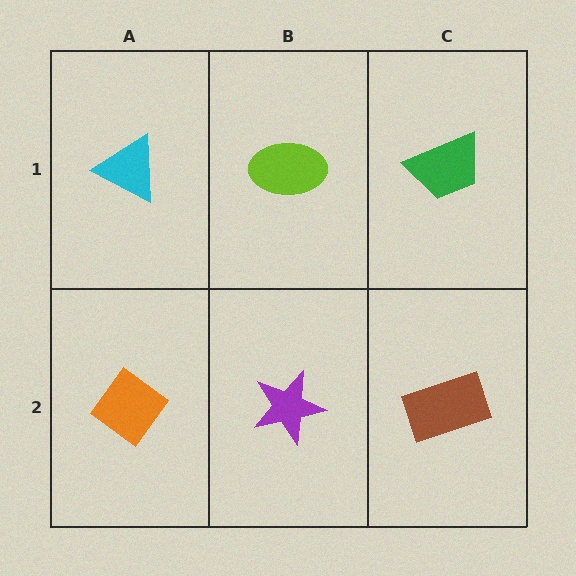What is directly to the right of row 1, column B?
A green trapezoid.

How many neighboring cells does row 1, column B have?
3.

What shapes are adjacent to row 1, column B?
A purple star (row 2, column B), a cyan triangle (row 1, column A), a green trapezoid (row 1, column C).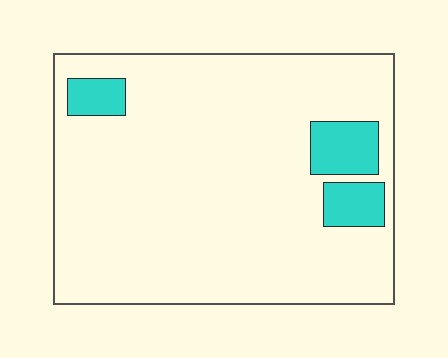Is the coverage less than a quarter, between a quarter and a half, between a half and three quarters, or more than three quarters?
Less than a quarter.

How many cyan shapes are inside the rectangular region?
3.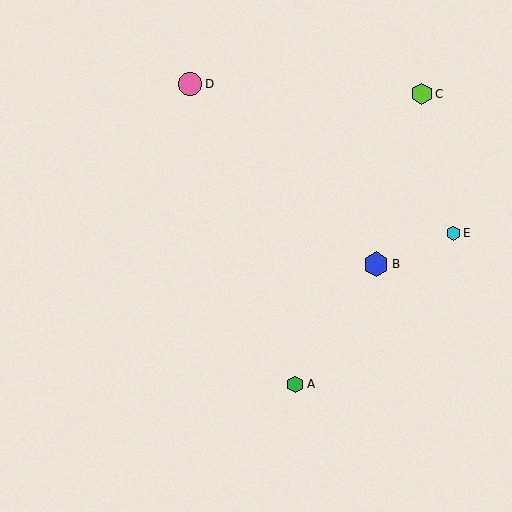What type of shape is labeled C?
Shape C is a lime hexagon.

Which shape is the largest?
The blue hexagon (labeled B) is the largest.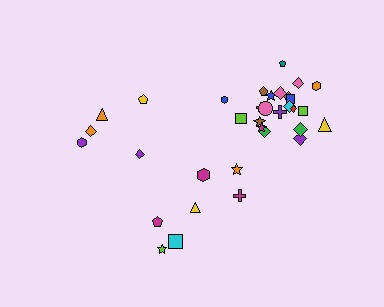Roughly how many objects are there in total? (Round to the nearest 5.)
Roughly 35 objects in total.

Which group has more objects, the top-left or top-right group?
The top-right group.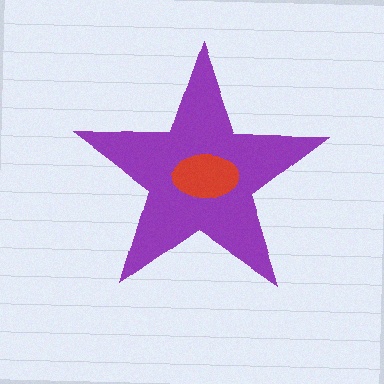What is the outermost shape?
The purple star.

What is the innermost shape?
The red ellipse.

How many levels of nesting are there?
2.